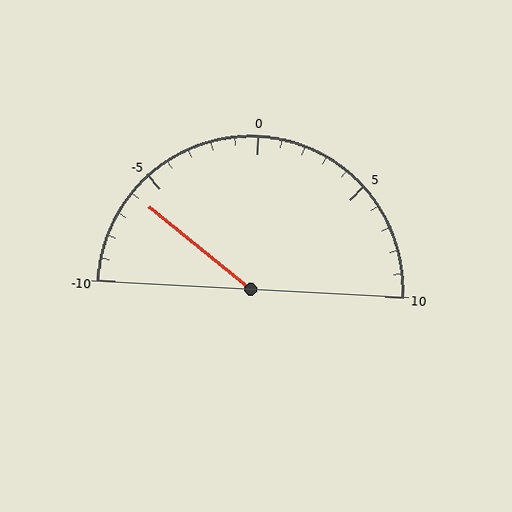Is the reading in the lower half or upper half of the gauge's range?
The reading is in the lower half of the range (-10 to 10).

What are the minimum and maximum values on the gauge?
The gauge ranges from -10 to 10.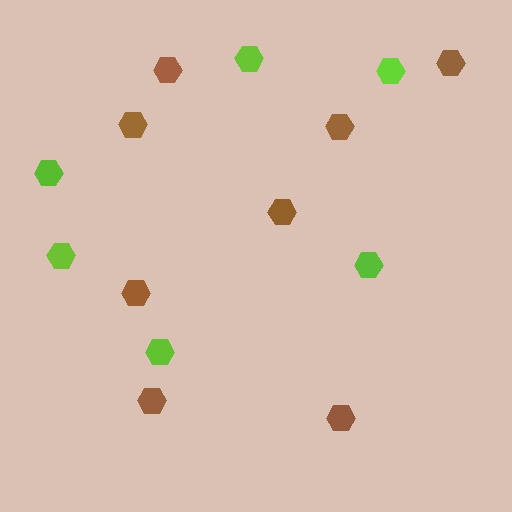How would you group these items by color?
There are 2 groups: one group of lime hexagons (6) and one group of brown hexagons (8).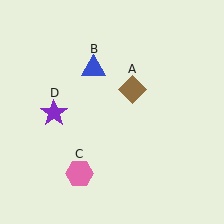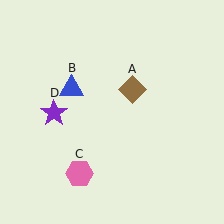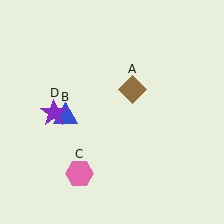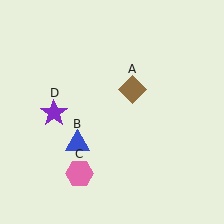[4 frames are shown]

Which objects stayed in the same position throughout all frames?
Brown diamond (object A) and pink hexagon (object C) and purple star (object D) remained stationary.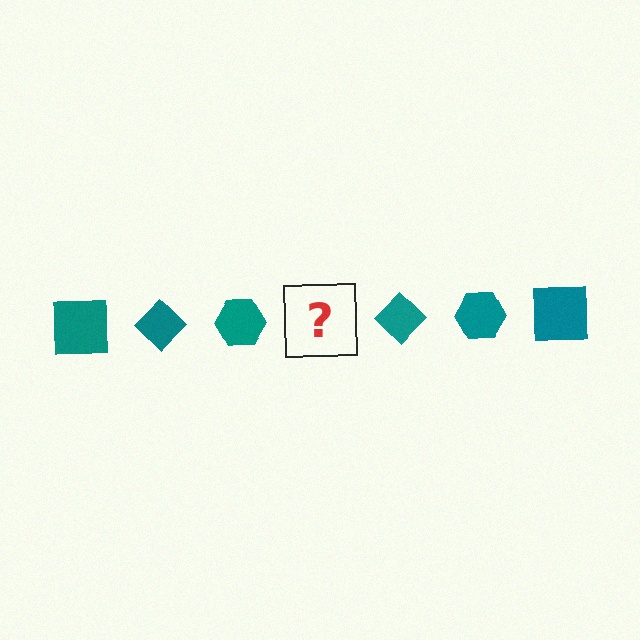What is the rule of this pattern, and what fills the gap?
The rule is that the pattern cycles through square, diamond, hexagon shapes in teal. The gap should be filled with a teal square.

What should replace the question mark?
The question mark should be replaced with a teal square.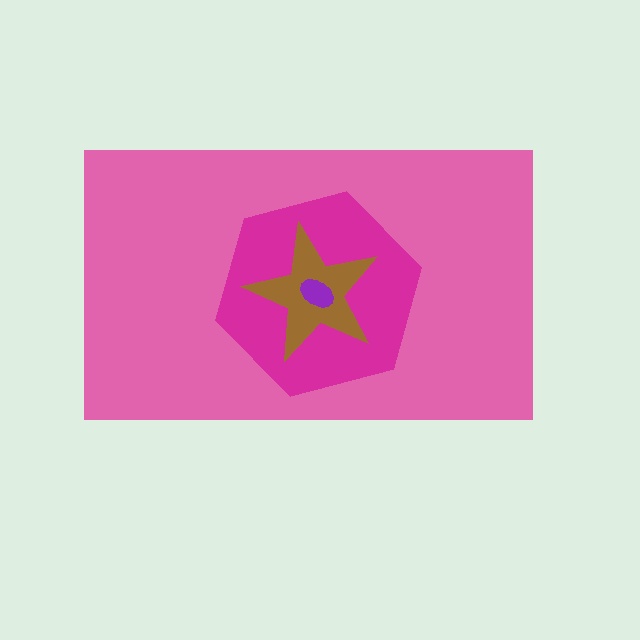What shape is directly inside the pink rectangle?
The magenta hexagon.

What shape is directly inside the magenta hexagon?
The brown star.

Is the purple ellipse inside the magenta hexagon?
Yes.